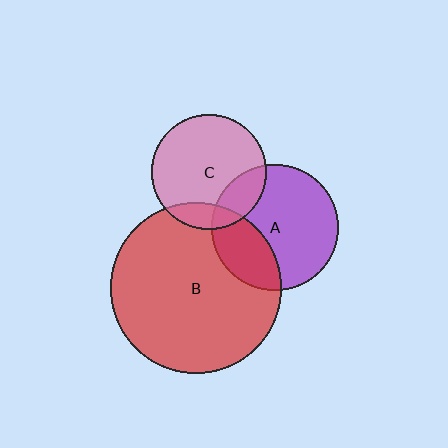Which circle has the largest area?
Circle B (red).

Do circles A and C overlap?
Yes.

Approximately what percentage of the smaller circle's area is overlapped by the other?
Approximately 20%.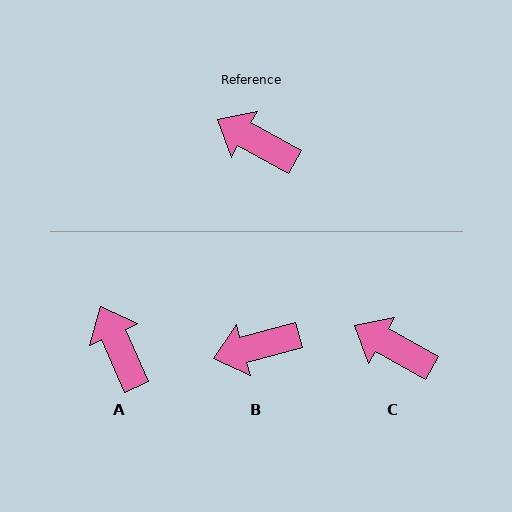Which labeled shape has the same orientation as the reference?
C.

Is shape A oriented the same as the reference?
No, it is off by about 37 degrees.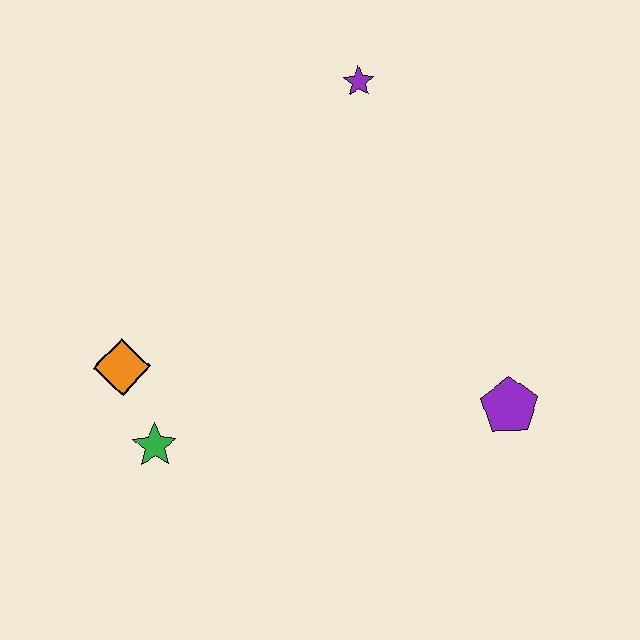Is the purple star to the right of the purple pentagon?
No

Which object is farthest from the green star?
The purple star is farthest from the green star.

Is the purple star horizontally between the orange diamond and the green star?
No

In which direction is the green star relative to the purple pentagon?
The green star is to the left of the purple pentagon.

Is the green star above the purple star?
No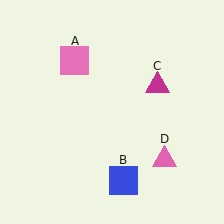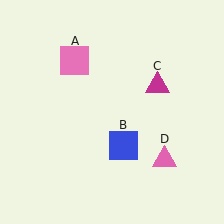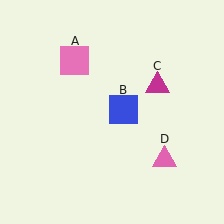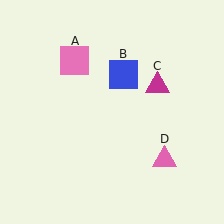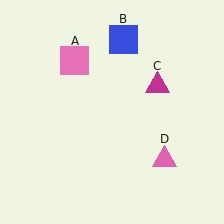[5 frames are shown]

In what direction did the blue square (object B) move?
The blue square (object B) moved up.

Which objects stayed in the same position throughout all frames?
Pink square (object A) and magenta triangle (object C) and pink triangle (object D) remained stationary.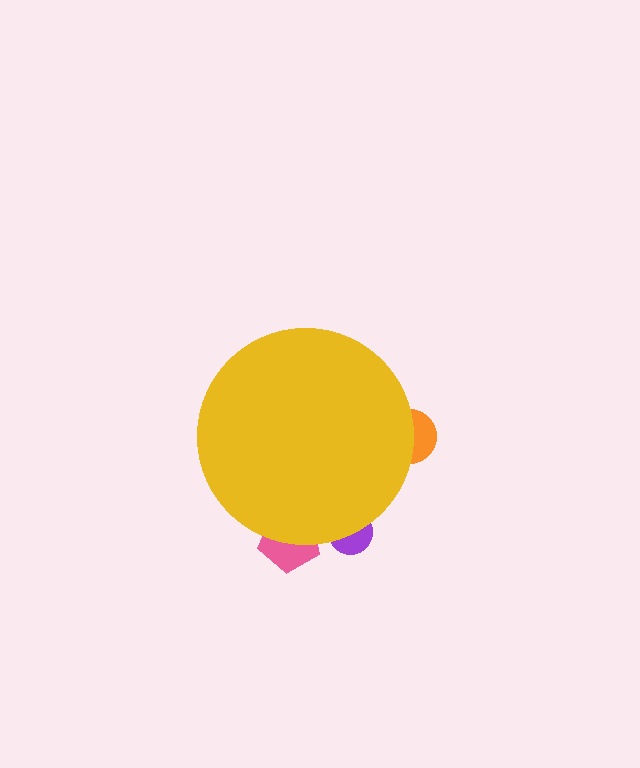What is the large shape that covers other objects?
A yellow circle.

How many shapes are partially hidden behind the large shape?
3 shapes are partially hidden.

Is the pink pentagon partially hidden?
Yes, the pink pentagon is partially hidden behind the yellow circle.